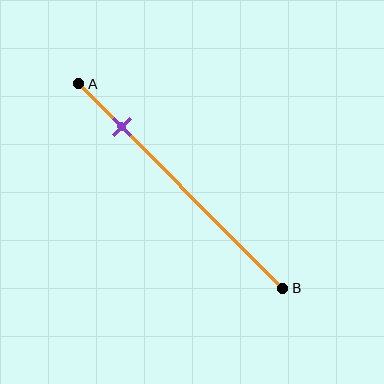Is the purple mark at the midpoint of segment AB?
No, the mark is at about 20% from A, not at the 50% midpoint.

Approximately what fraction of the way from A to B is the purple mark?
The purple mark is approximately 20% of the way from A to B.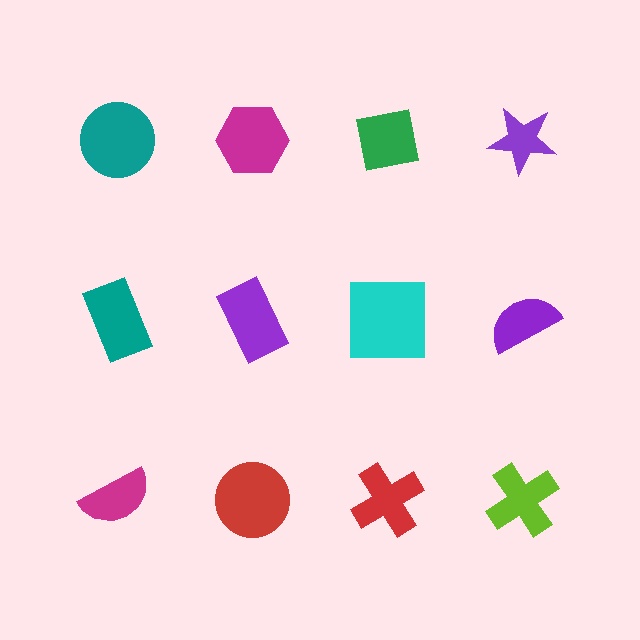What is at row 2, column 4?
A purple semicircle.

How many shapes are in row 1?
4 shapes.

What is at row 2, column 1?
A teal rectangle.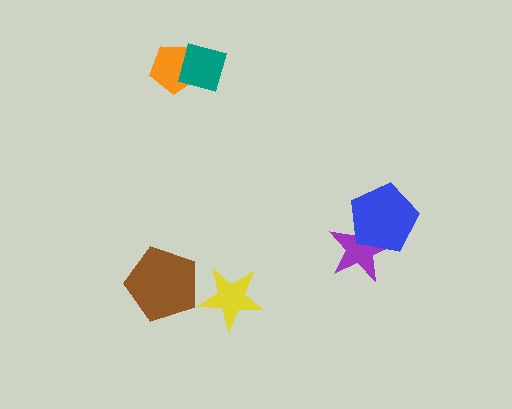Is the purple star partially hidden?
Yes, it is partially covered by another shape.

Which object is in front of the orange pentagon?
The teal diamond is in front of the orange pentagon.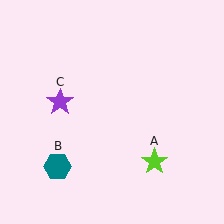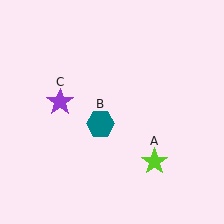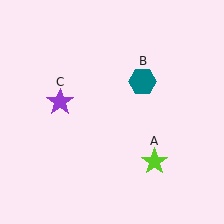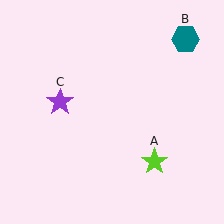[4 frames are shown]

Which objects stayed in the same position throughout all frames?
Lime star (object A) and purple star (object C) remained stationary.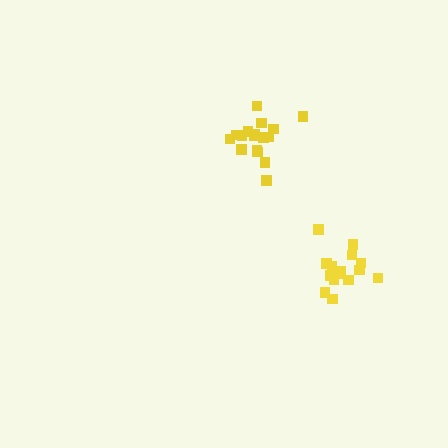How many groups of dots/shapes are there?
There are 2 groups.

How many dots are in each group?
Group 1: 17 dots, Group 2: 16 dots (33 total).